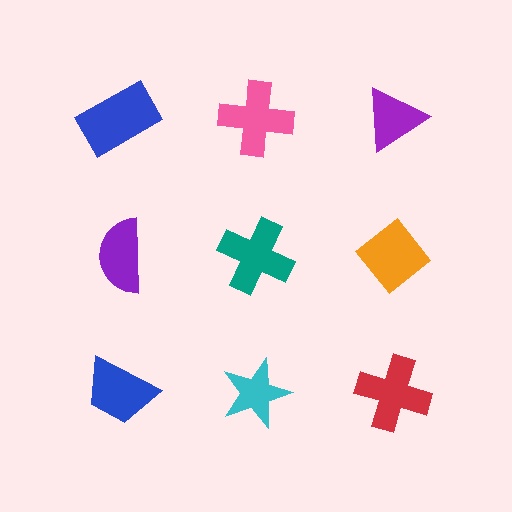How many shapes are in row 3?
3 shapes.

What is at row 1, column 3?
A purple triangle.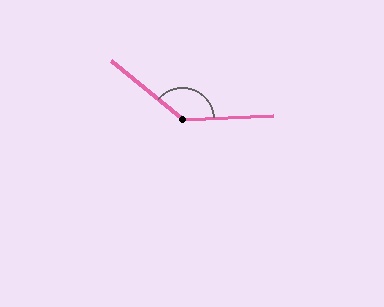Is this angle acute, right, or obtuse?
It is obtuse.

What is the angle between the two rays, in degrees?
Approximately 137 degrees.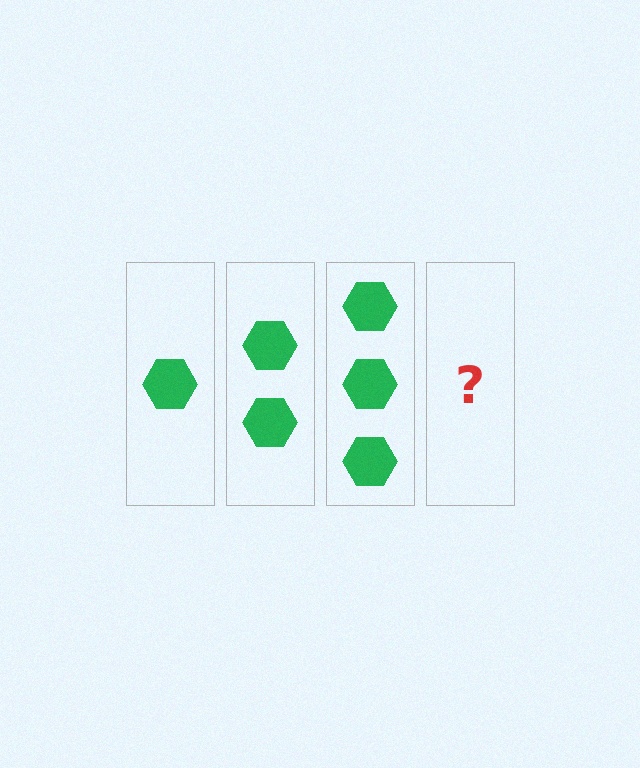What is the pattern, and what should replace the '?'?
The pattern is that each step adds one more hexagon. The '?' should be 4 hexagons.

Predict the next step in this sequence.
The next step is 4 hexagons.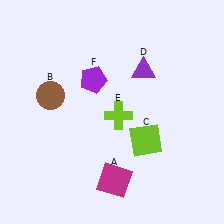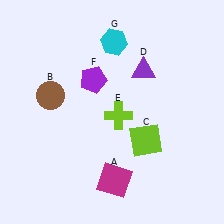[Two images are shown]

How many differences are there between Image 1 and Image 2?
There is 1 difference between the two images.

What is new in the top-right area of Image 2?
A cyan hexagon (G) was added in the top-right area of Image 2.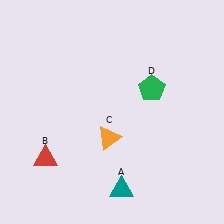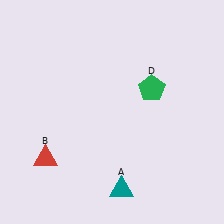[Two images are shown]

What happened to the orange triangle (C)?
The orange triangle (C) was removed in Image 2. It was in the bottom-left area of Image 1.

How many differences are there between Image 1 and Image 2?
There is 1 difference between the two images.